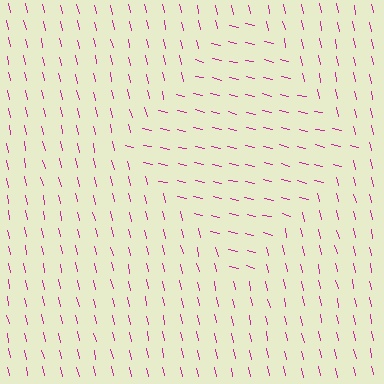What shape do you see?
I see a diamond.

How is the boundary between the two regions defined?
The boundary is defined purely by a change in line orientation (approximately 65 degrees difference). All lines are the same color and thickness.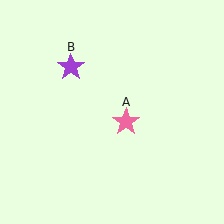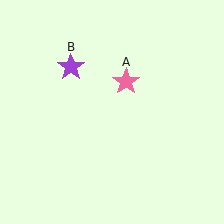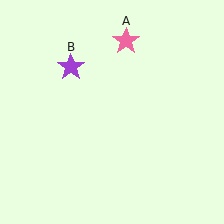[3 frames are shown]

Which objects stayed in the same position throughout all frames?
Purple star (object B) remained stationary.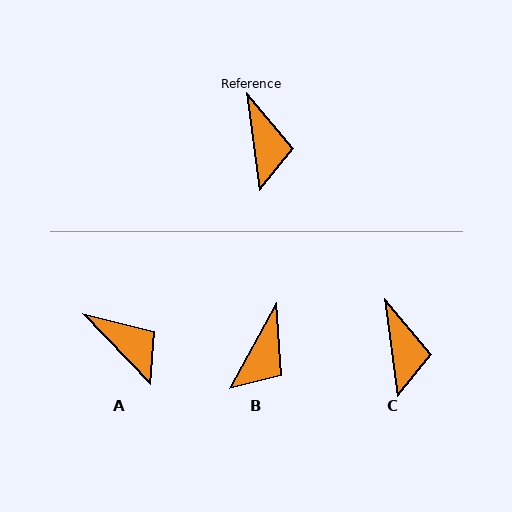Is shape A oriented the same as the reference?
No, it is off by about 36 degrees.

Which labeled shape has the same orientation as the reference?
C.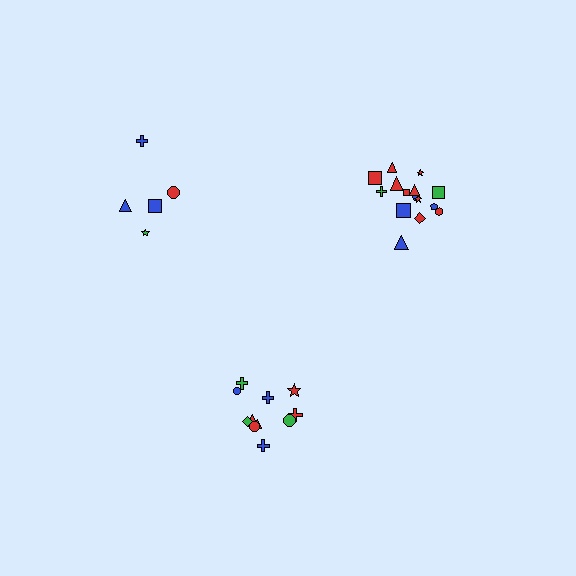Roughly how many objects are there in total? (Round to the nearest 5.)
Roughly 30 objects in total.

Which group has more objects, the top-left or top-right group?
The top-right group.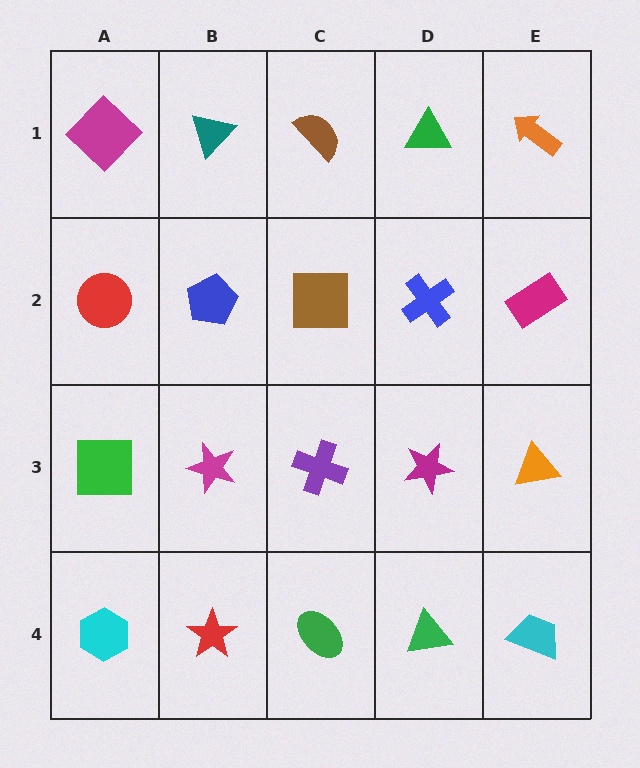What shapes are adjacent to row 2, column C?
A brown semicircle (row 1, column C), a purple cross (row 3, column C), a blue pentagon (row 2, column B), a blue cross (row 2, column D).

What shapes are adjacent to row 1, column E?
A magenta rectangle (row 2, column E), a green triangle (row 1, column D).